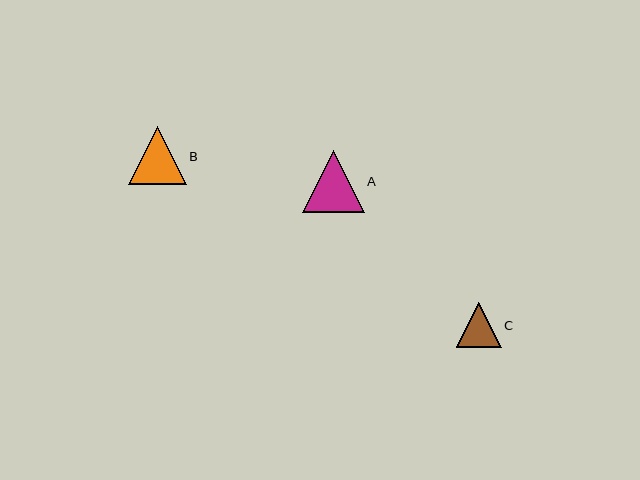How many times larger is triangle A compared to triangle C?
Triangle A is approximately 1.4 times the size of triangle C.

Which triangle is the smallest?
Triangle C is the smallest with a size of approximately 45 pixels.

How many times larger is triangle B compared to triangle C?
Triangle B is approximately 1.3 times the size of triangle C.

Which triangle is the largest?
Triangle A is the largest with a size of approximately 62 pixels.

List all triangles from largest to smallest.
From largest to smallest: A, B, C.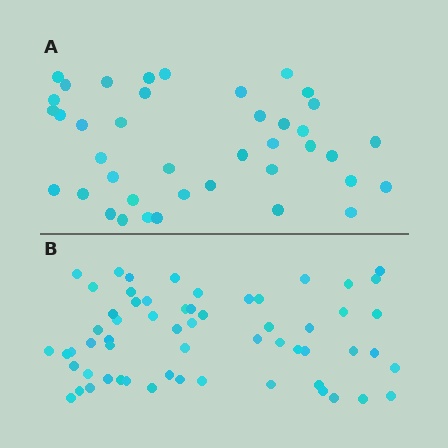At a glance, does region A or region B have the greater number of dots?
Region B (the bottom region) has more dots.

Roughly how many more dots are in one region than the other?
Region B has approximately 20 more dots than region A.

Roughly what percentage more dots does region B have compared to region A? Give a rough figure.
About 50% more.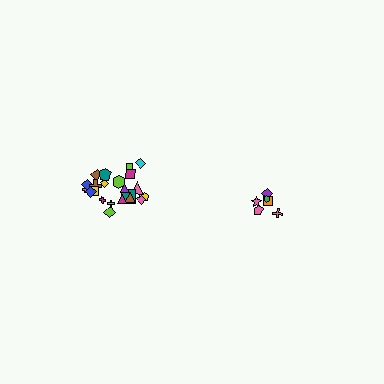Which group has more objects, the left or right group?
The left group.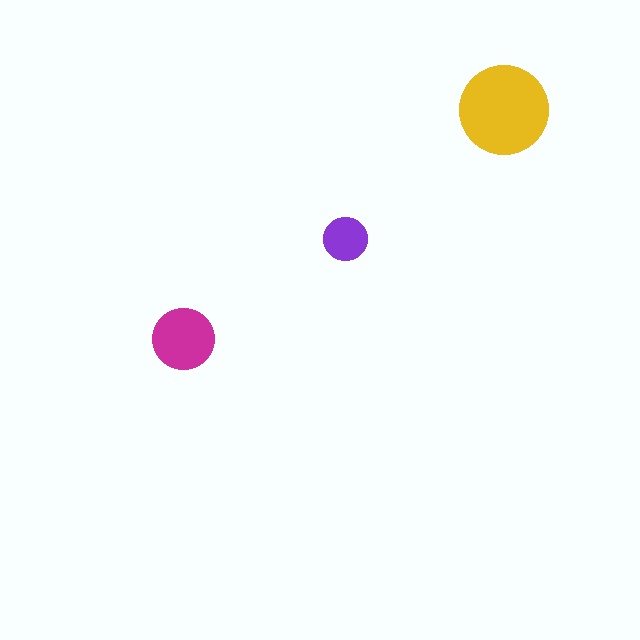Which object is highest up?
The yellow circle is topmost.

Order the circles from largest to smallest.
the yellow one, the magenta one, the purple one.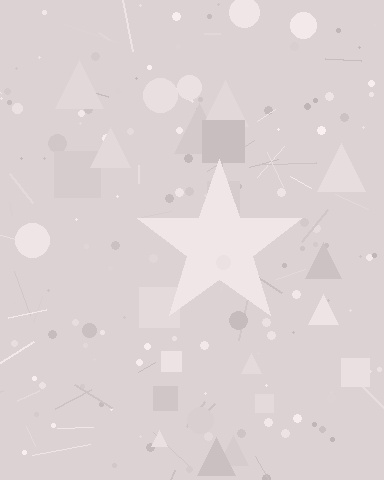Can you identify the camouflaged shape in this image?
The camouflaged shape is a star.